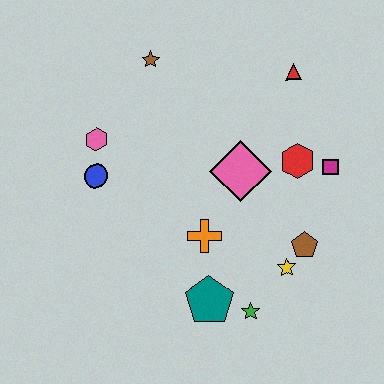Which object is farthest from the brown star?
The green star is farthest from the brown star.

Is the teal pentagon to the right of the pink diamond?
No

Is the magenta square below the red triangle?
Yes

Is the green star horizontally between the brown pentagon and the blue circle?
Yes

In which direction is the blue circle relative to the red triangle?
The blue circle is to the left of the red triangle.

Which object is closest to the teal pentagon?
The green star is closest to the teal pentagon.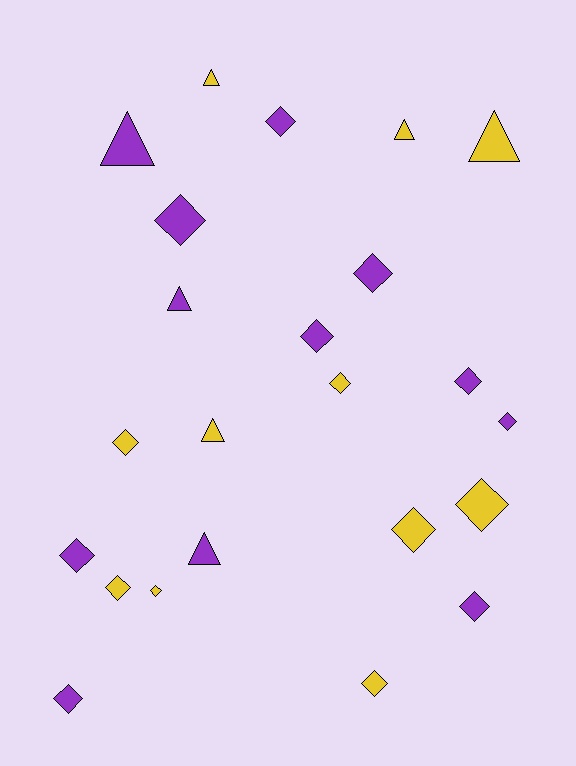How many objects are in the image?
There are 23 objects.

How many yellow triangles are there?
There are 4 yellow triangles.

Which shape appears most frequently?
Diamond, with 16 objects.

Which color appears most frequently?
Purple, with 12 objects.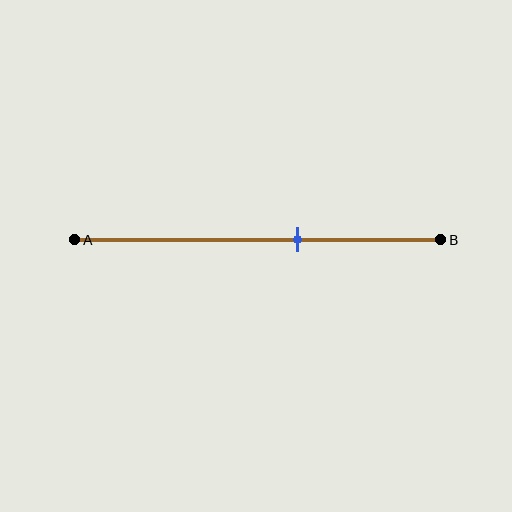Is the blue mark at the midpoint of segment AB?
No, the mark is at about 60% from A, not at the 50% midpoint.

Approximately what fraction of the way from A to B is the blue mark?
The blue mark is approximately 60% of the way from A to B.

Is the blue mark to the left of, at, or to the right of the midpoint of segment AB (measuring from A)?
The blue mark is to the right of the midpoint of segment AB.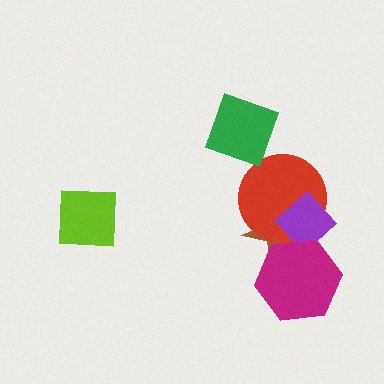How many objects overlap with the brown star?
3 objects overlap with the brown star.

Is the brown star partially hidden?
Yes, it is partially covered by another shape.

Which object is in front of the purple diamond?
The magenta hexagon is in front of the purple diamond.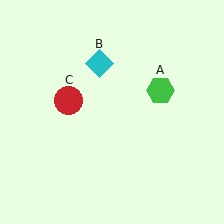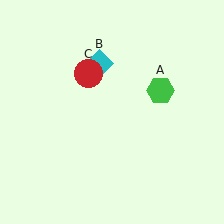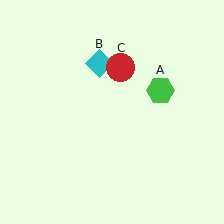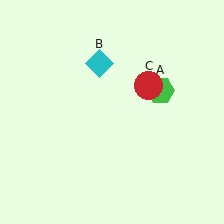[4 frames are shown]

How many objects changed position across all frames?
1 object changed position: red circle (object C).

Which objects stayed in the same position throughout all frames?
Green hexagon (object A) and cyan diamond (object B) remained stationary.